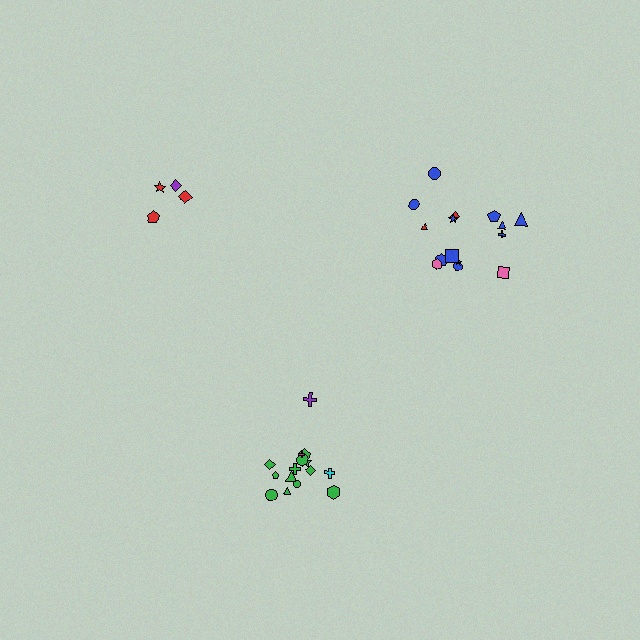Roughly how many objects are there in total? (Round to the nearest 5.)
Roughly 35 objects in total.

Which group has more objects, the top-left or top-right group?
The top-right group.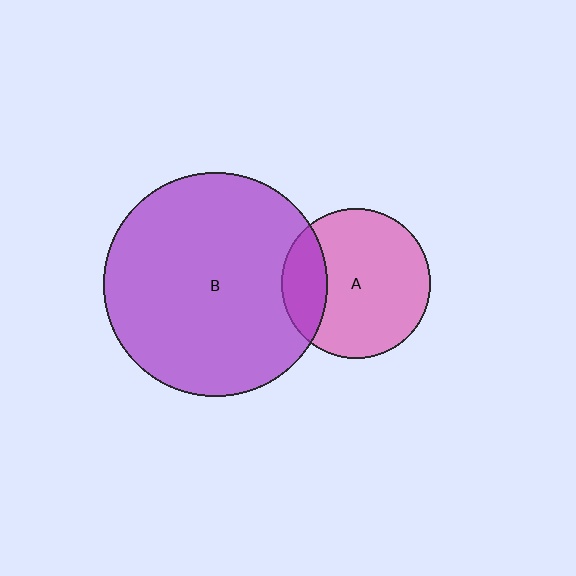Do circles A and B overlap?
Yes.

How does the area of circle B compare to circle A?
Approximately 2.2 times.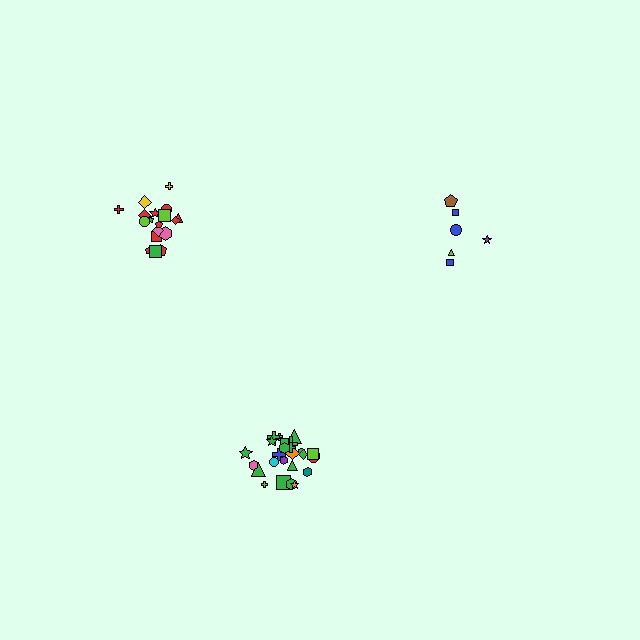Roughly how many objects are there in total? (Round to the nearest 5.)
Roughly 50 objects in total.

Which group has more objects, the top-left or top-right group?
The top-left group.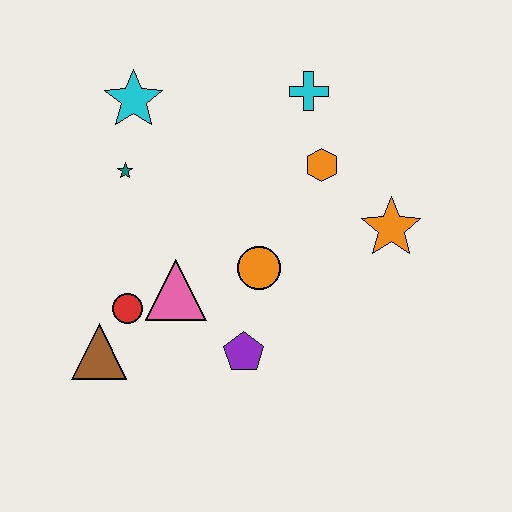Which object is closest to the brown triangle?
The red circle is closest to the brown triangle.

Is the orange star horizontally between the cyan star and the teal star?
No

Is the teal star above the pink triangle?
Yes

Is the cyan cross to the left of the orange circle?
No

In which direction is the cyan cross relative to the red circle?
The cyan cross is above the red circle.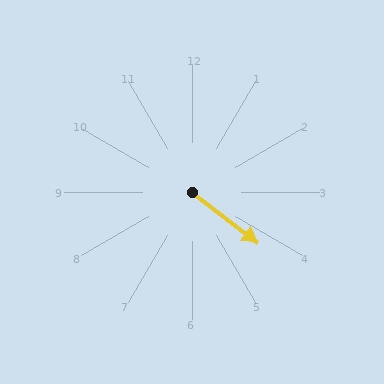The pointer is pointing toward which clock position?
Roughly 4 o'clock.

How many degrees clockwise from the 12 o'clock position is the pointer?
Approximately 128 degrees.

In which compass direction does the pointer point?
Southeast.